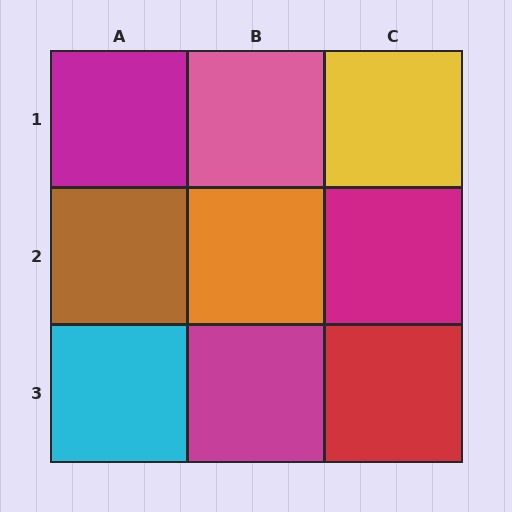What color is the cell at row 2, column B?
Orange.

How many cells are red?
1 cell is red.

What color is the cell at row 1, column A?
Magenta.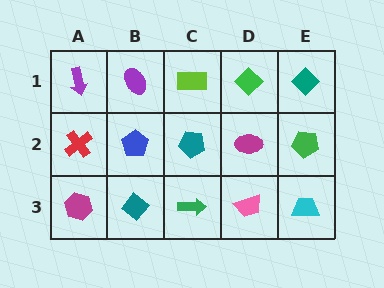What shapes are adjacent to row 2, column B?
A purple ellipse (row 1, column B), a teal diamond (row 3, column B), a red cross (row 2, column A), a teal pentagon (row 2, column C).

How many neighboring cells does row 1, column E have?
2.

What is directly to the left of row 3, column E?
A pink trapezoid.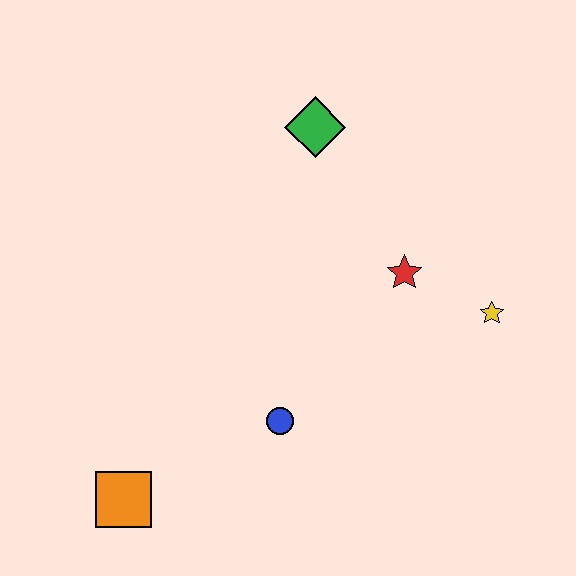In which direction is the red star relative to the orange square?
The red star is to the right of the orange square.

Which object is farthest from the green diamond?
The orange square is farthest from the green diamond.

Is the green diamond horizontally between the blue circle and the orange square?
No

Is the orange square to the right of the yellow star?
No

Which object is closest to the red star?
The yellow star is closest to the red star.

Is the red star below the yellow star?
No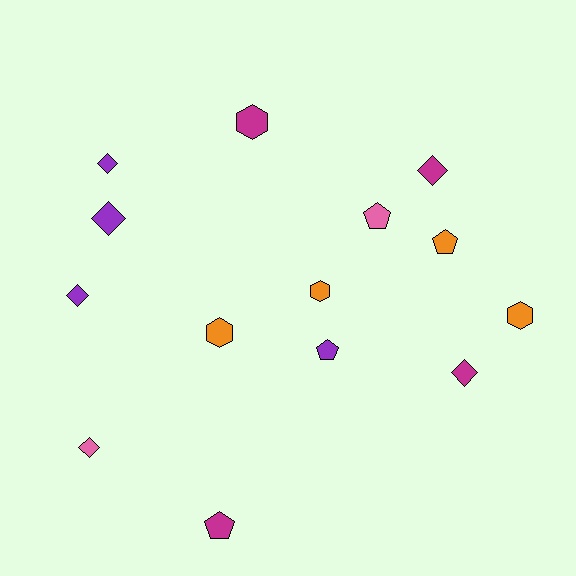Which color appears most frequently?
Purple, with 4 objects.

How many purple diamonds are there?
There are 3 purple diamonds.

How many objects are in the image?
There are 14 objects.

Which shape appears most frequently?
Diamond, with 6 objects.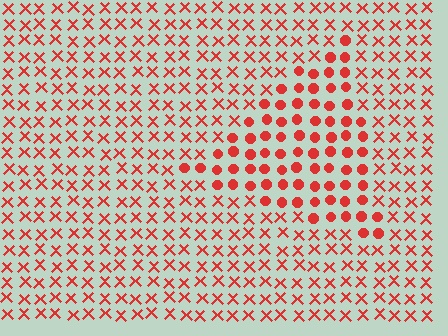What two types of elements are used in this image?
The image uses circles inside the triangle region and X marks outside it.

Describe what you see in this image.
The image is filled with small red elements arranged in a uniform grid. A triangle-shaped region contains circles, while the surrounding area contains X marks. The boundary is defined purely by the change in element shape.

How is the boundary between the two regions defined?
The boundary is defined by a change in element shape: circles inside vs. X marks outside. All elements share the same color and spacing.